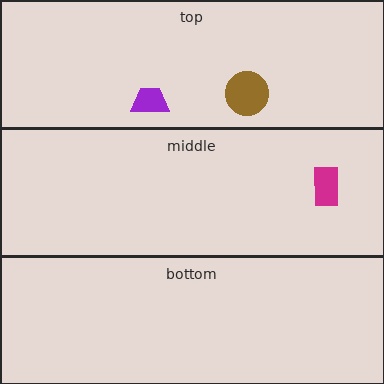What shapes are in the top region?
The purple trapezoid, the brown circle.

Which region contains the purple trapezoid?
The top region.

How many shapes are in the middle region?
1.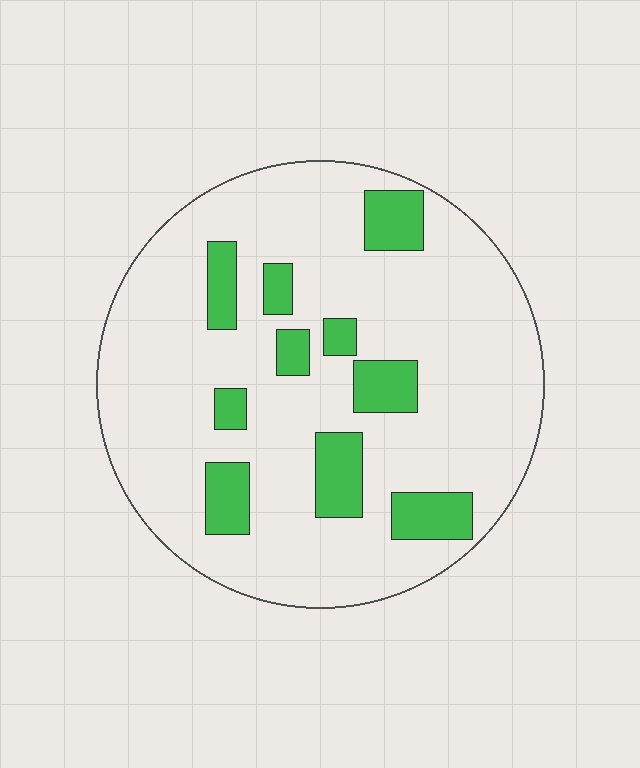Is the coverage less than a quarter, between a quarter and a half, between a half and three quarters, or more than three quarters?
Less than a quarter.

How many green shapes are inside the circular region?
10.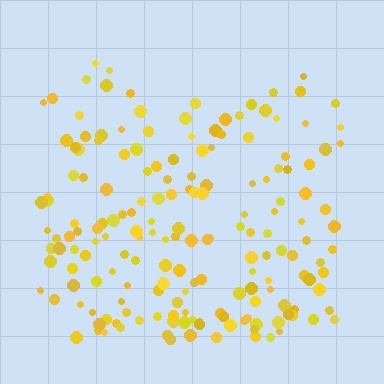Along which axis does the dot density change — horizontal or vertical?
Vertical.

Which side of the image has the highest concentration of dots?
The bottom.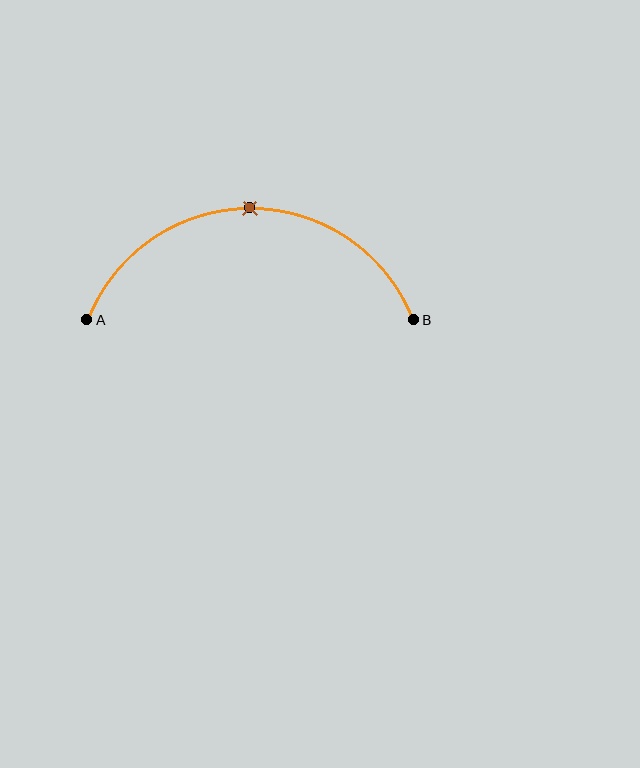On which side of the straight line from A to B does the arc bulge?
The arc bulges above the straight line connecting A and B.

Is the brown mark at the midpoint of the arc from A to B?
Yes. The brown mark lies on the arc at equal arc-length from both A and B — it is the arc midpoint.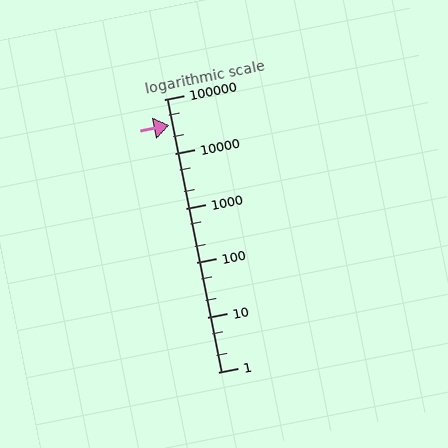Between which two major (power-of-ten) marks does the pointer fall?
The pointer is between 10000 and 100000.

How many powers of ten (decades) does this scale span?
The scale spans 5 decades, from 1 to 100000.